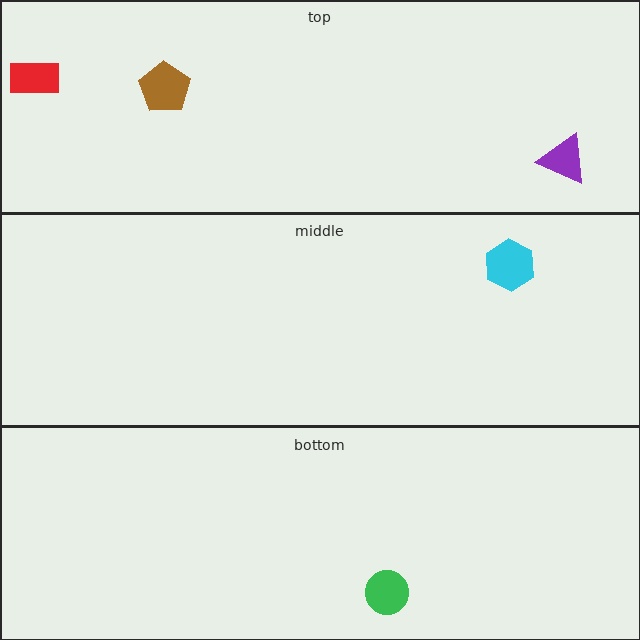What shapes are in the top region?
The purple triangle, the brown pentagon, the red rectangle.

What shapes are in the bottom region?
The green circle.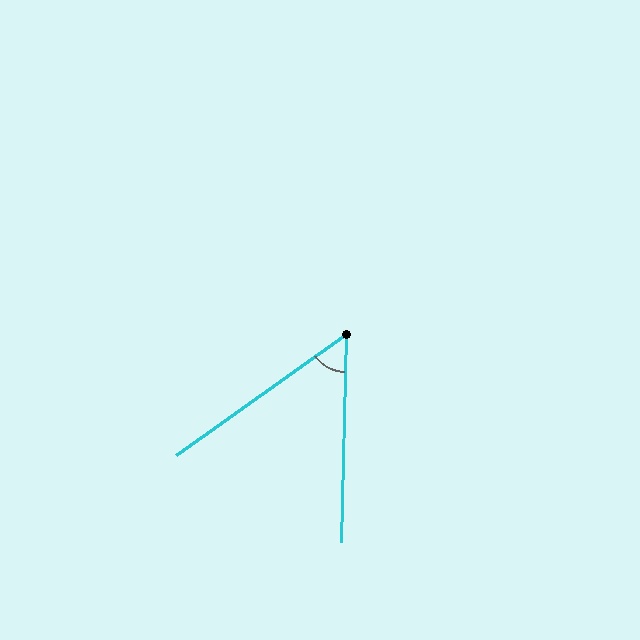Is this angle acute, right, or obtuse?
It is acute.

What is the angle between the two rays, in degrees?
Approximately 53 degrees.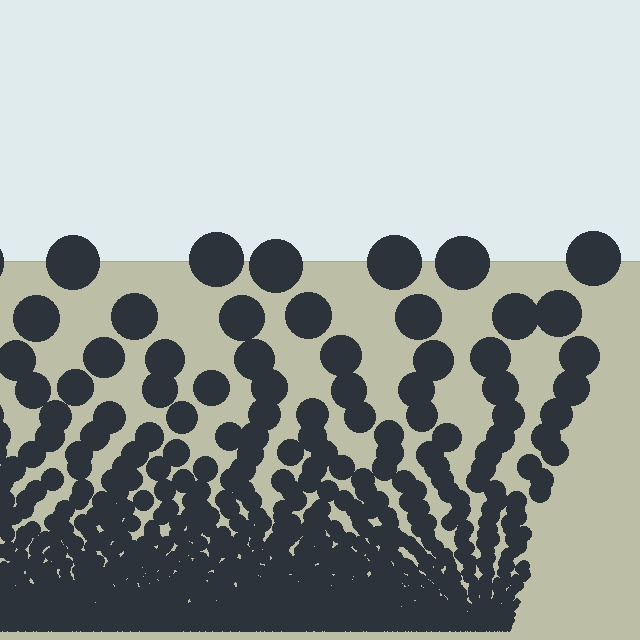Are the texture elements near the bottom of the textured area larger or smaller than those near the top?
Smaller. The gradient is inverted — elements near the bottom are smaller and denser.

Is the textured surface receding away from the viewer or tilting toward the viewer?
The surface appears to tilt toward the viewer. Texture elements get larger and sparser toward the top.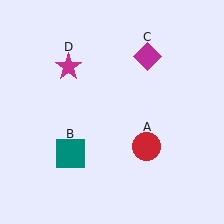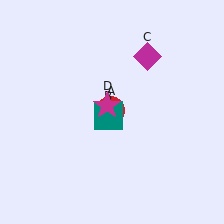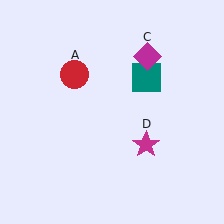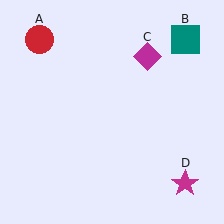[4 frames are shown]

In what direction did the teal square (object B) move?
The teal square (object B) moved up and to the right.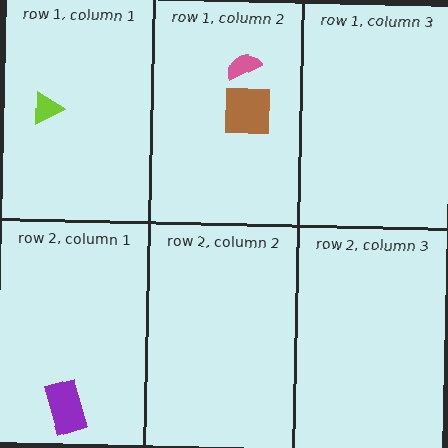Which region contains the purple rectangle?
The row 2, column 1 region.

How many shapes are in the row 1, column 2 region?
2.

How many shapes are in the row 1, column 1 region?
1.